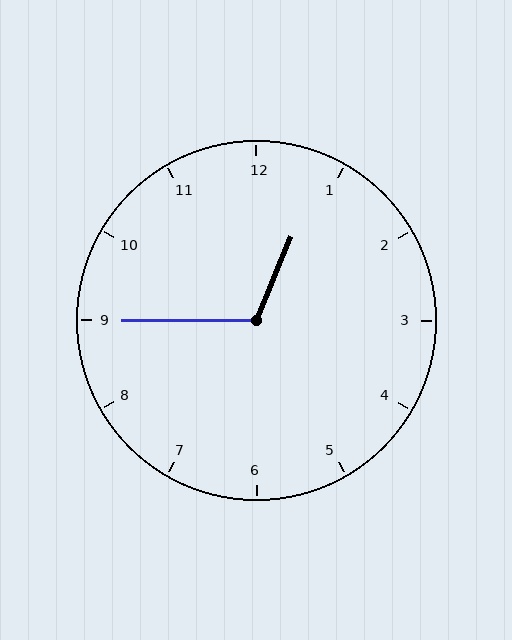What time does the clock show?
12:45.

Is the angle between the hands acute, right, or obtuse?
It is obtuse.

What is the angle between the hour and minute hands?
Approximately 112 degrees.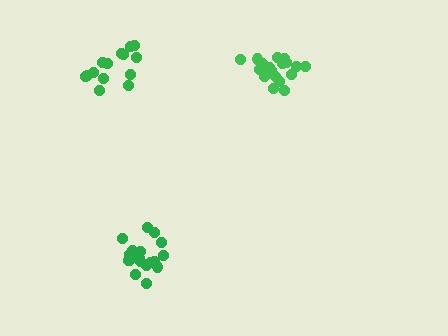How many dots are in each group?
Group 1: 19 dots, Group 2: 18 dots, Group 3: 14 dots (51 total).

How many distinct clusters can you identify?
There are 3 distinct clusters.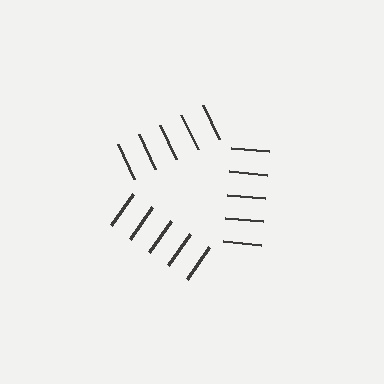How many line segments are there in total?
15 — 5 along each of the 3 edges.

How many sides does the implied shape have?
3 sides — the line-ends trace a triangle.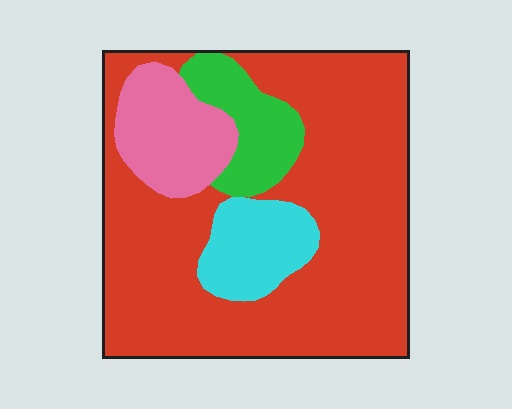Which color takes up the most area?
Red, at roughly 70%.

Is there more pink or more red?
Red.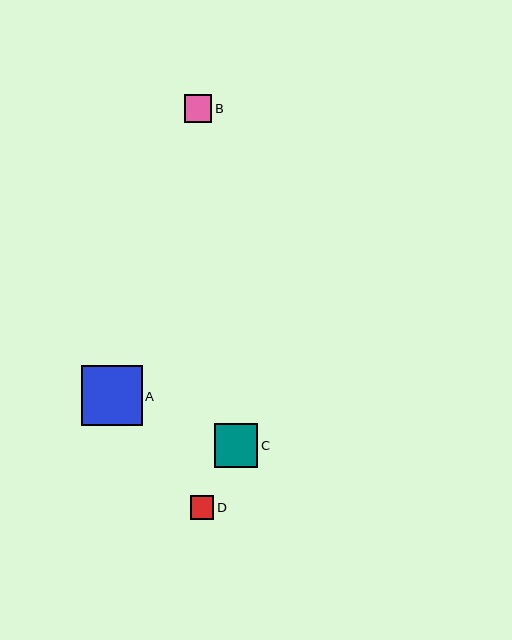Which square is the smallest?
Square D is the smallest with a size of approximately 24 pixels.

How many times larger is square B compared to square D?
Square B is approximately 1.2 times the size of square D.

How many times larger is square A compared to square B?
Square A is approximately 2.2 times the size of square B.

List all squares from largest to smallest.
From largest to smallest: A, C, B, D.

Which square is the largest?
Square A is the largest with a size of approximately 61 pixels.